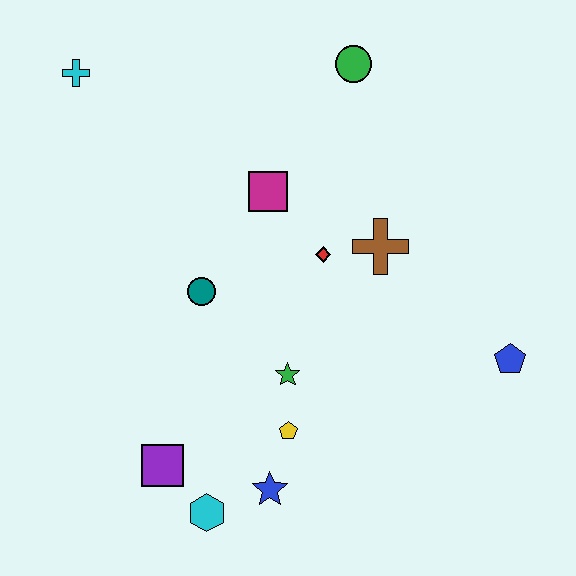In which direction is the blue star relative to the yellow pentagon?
The blue star is below the yellow pentagon.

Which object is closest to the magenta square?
The red diamond is closest to the magenta square.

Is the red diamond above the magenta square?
No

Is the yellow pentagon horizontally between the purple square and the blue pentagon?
Yes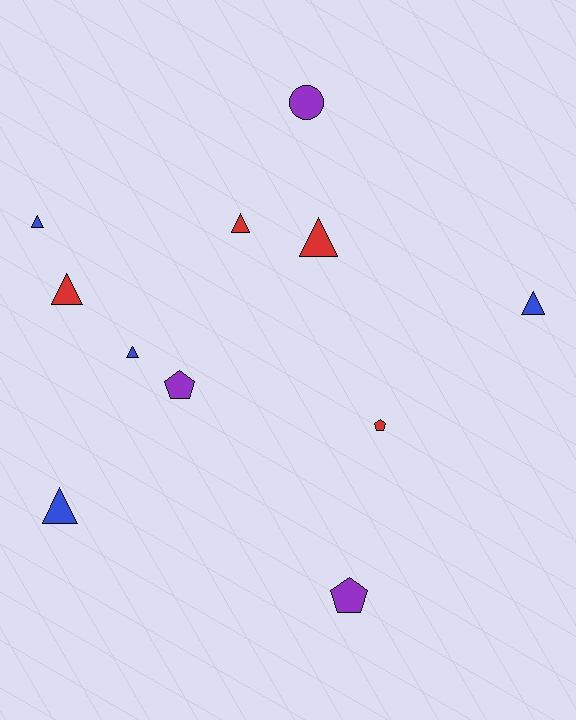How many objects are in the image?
There are 11 objects.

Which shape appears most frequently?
Triangle, with 7 objects.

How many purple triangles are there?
There are no purple triangles.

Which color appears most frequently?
Blue, with 4 objects.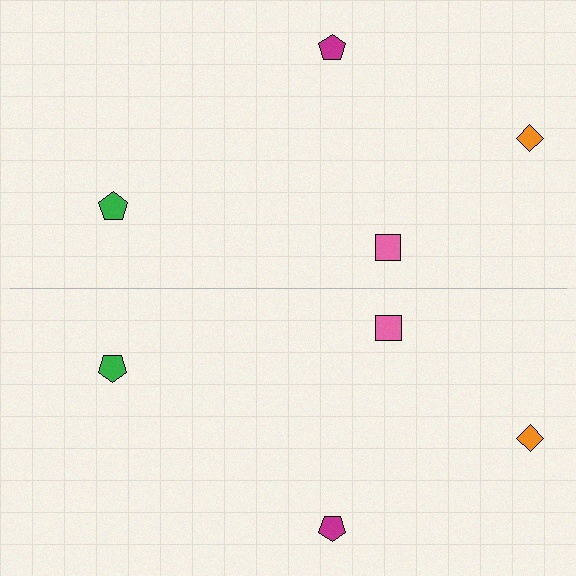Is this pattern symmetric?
Yes, this pattern has bilateral (reflection) symmetry.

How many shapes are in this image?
There are 8 shapes in this image.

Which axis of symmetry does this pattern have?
The pattern has a horizontal axis of symmetry running through the center of the image.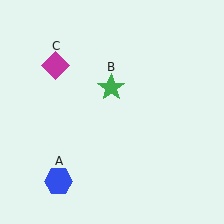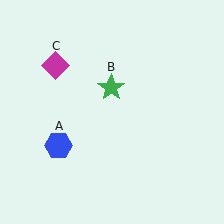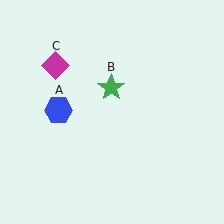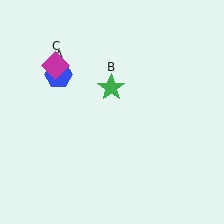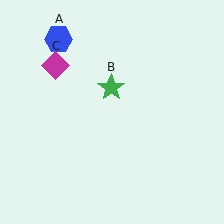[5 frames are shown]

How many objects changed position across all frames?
1 object changed position: blue hexagon (object A).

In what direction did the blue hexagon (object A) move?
The blue hexagon (object A) moved up.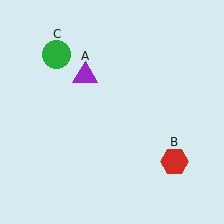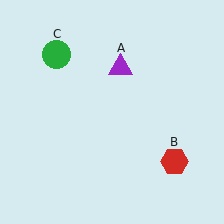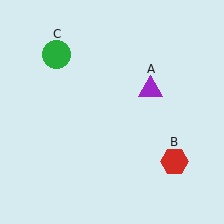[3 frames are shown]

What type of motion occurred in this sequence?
The purple triangle (object A) rotated clockwise around the center of the scene.